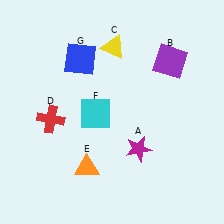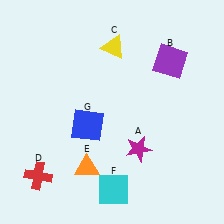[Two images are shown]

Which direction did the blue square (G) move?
The blue square (G) moved down.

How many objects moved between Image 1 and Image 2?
3 objects moved between the two images.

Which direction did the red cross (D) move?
The red cross (D) moved down.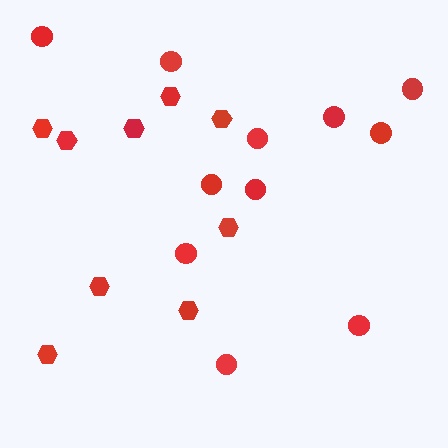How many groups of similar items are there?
There are 2 groups: one group of circles (11) and one group of hexagons (9).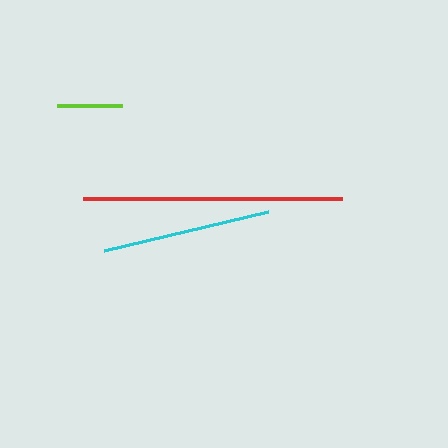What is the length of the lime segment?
The lime segment is approximately 65 pixels long.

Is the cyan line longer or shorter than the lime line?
The cyan line is longer than the lime line.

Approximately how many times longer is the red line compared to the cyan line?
The red line is approximately 1.5 times the length of the cyan line.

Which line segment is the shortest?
The lime line is the shortest at approximately 65 pixels.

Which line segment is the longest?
The red line is the longest at approximately 259 pixels.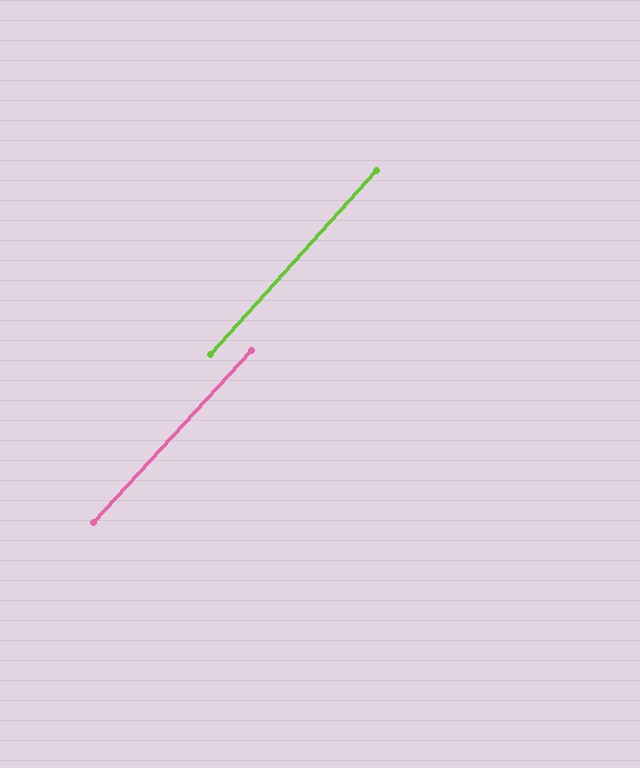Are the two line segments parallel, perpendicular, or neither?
Parallel — their directions differ by only 0.4°.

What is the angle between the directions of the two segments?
Approximately 0 degrees.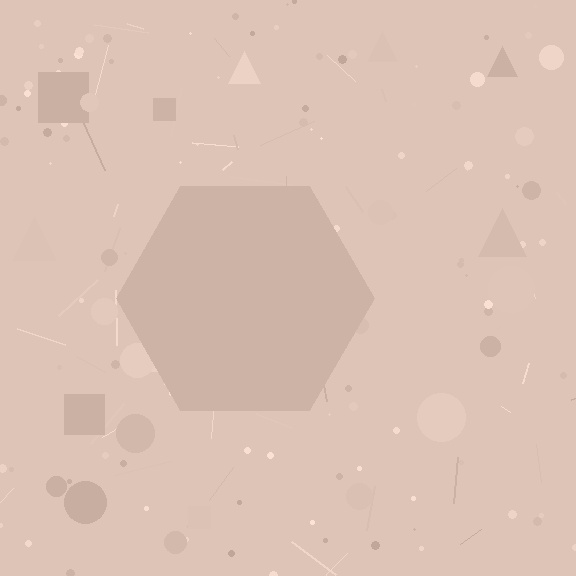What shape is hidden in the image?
A hexagon is hidden in the image.